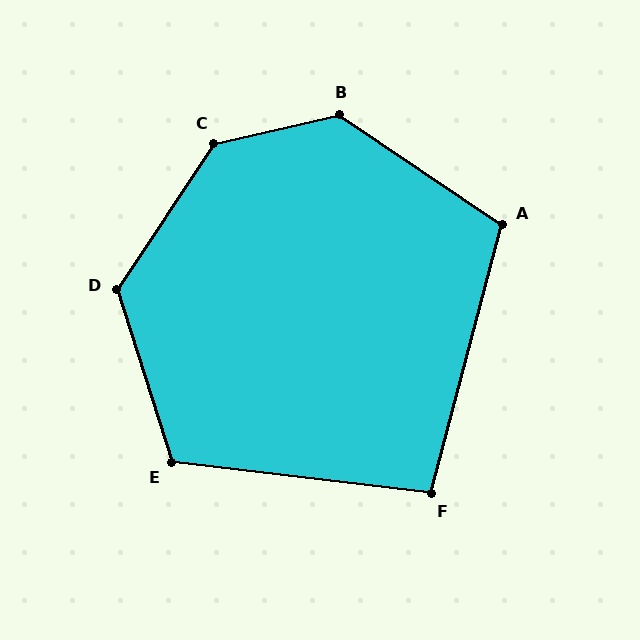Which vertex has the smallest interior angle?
F, at approximately 98 degrees.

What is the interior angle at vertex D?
Approximately 129 degrees (obtuse).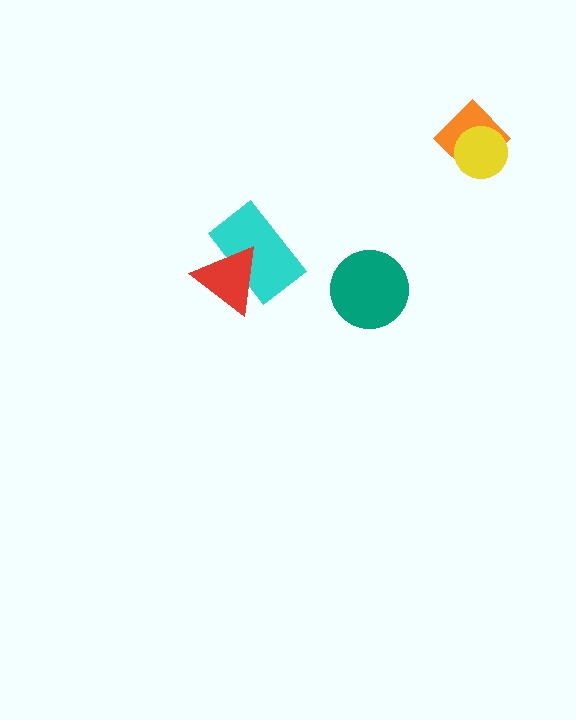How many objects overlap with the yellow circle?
1 object overlaps with the yellow circle.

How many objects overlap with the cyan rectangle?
1 object overlaps with the cyan rectangle.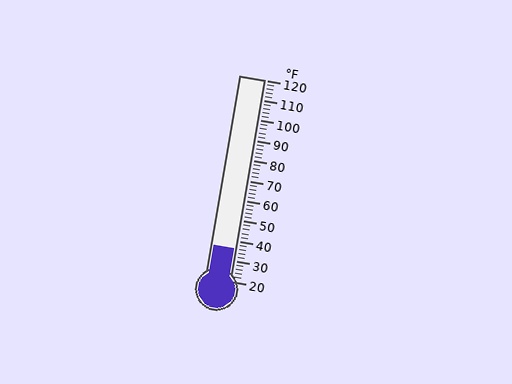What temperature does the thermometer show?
The thermometer shows approximately 36°F.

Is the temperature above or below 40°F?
The temperature is below 40°F.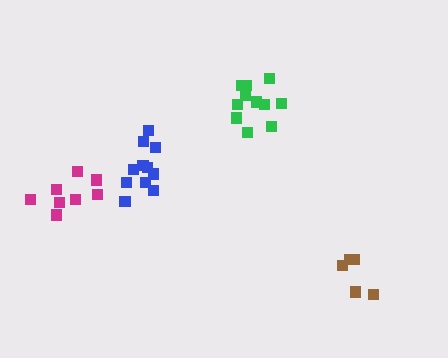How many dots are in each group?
Group 1: 5 dots, Group 2: 11 dots, Group 3: 8 dots, Group 4: 11 dots (35 total).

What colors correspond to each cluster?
The clusters are colored: brown, green, magenta, blue.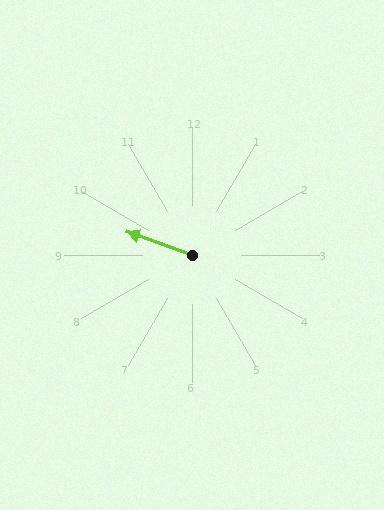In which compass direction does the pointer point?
West.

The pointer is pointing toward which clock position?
Roughly 10 o'clock.